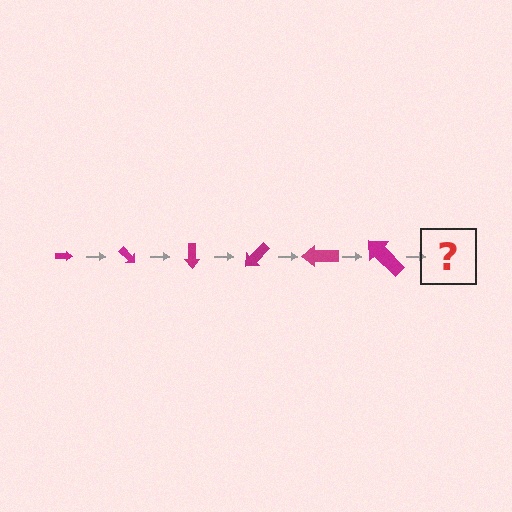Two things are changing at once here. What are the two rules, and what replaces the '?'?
The two rules are that the arrow grows larger each step and it rotates 45 degrees each step. The '?' should be an arrow, larger than the previous one and rotated 270 degrees from the start.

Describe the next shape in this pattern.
It should be an arrow, larger than the previous one and rotated 270 degrees from the start.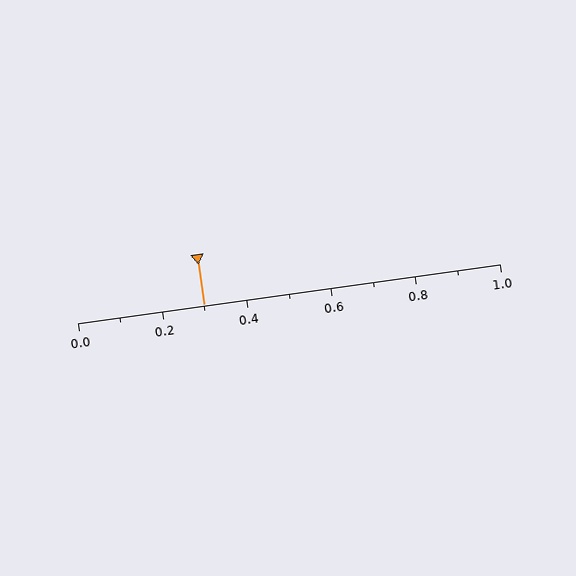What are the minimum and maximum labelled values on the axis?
The axis runs from 0.0 to 1.0.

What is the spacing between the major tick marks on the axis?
The major ticks are spaced 0.2 apart.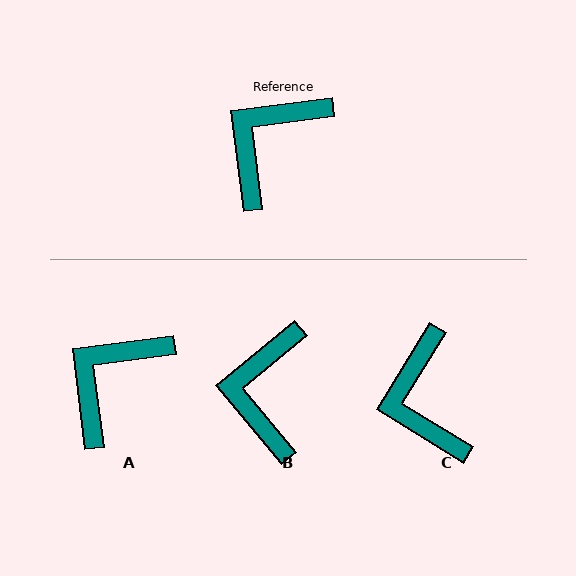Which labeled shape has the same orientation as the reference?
A.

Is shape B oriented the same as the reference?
No, it is off by about 32 degrees.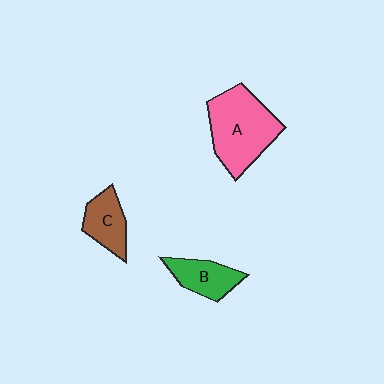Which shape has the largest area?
Shape A (pink).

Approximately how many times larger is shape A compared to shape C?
Approximately 2.0 times.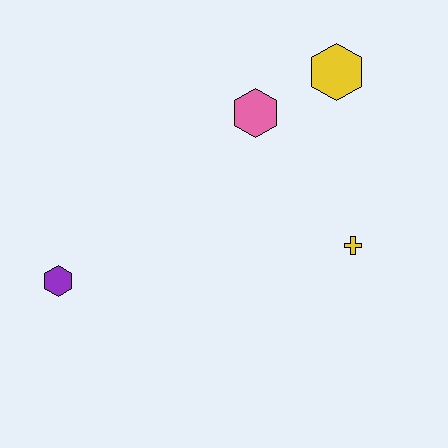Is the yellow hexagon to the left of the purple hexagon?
No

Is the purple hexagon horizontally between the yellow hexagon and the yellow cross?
No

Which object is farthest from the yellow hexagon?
The purple hexagon is farthest from the yellow hexagon.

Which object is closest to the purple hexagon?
The pink hexagon is closest to the purple hexagon.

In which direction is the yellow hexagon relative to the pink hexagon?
The yellow hexagon is to the right of the pink hexagon.